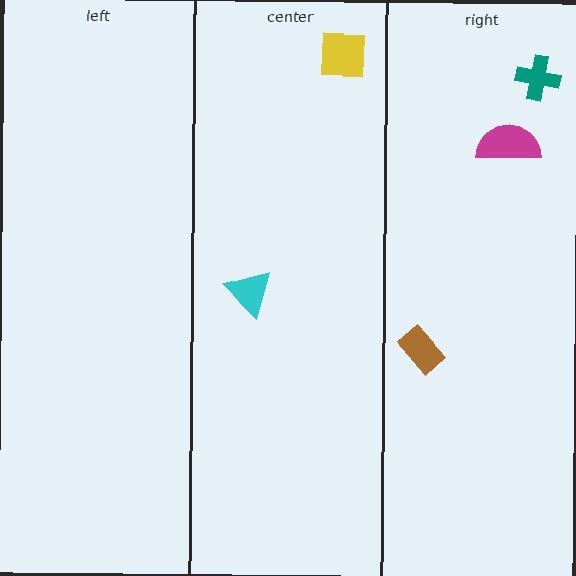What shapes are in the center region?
The yellow square, the cyan triangle.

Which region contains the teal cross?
The right region.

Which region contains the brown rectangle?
The right region.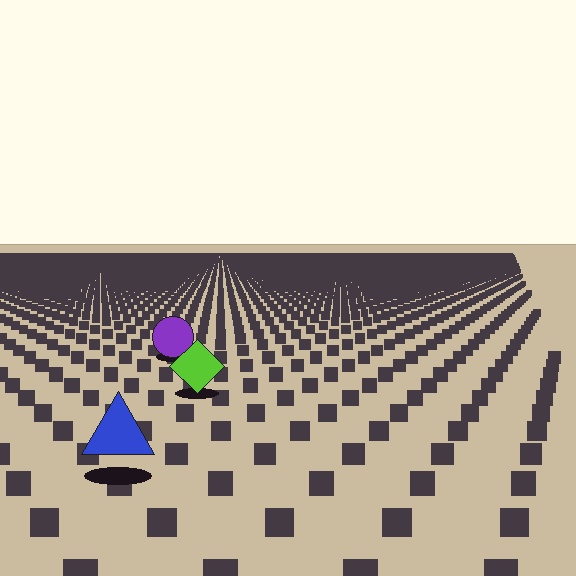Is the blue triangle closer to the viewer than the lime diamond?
Yes. The blue triangle is closer — you can tell from the texture gradient: the ground texture is coarser near it.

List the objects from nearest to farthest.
From nearest to farthest: the blue triangle, the lime diamond, the purple circle.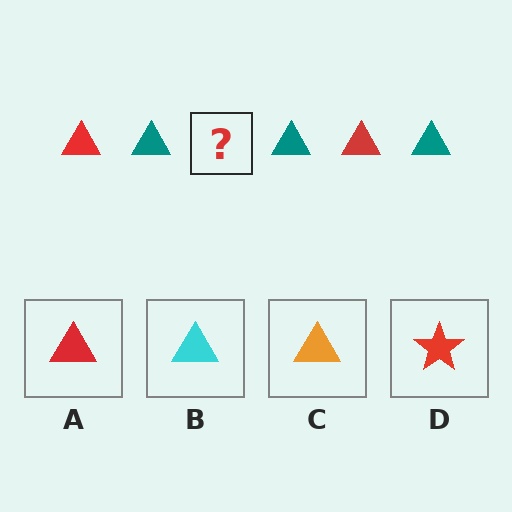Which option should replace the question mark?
Option A.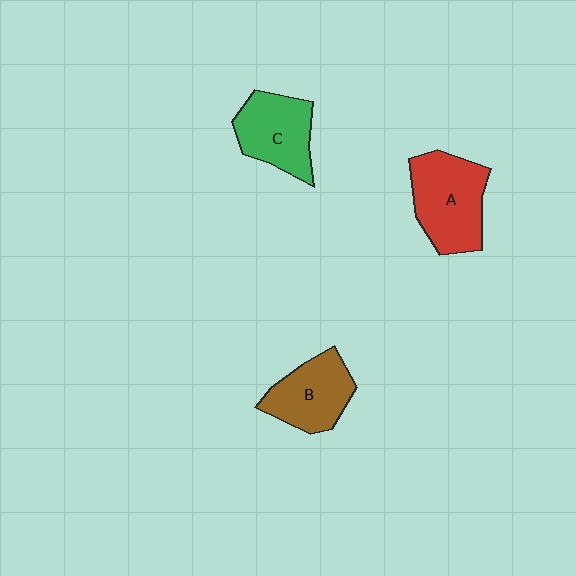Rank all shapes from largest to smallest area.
From largest to smallest: A (red), C (green), B (brown).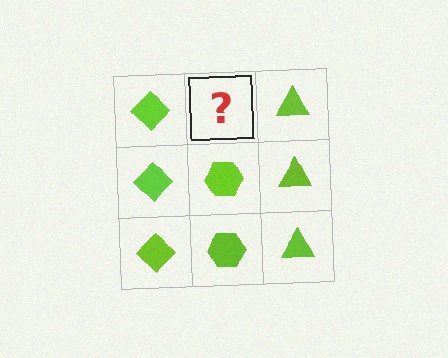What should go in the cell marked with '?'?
The missing cell should contain a lime hexagon.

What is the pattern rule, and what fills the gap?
The rule is that each column has a consistent shape. The gap should be filled with a lime hexagon.